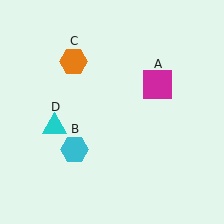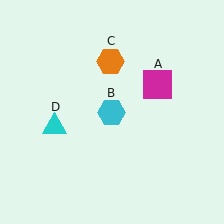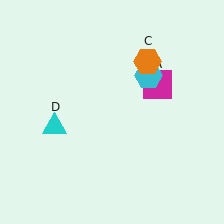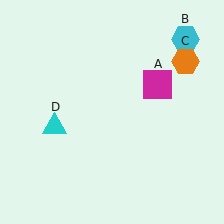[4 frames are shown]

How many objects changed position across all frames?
2 objects changed position: cyan hexagon (object B), orange hexagon (object C).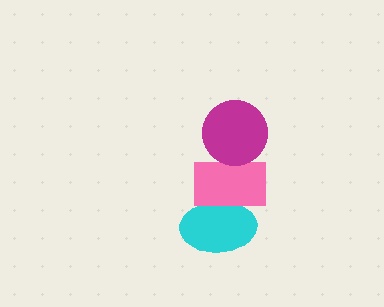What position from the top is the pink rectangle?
The pink rectangle is 2nd from the top.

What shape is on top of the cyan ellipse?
The pink rectangle is on top of the cyan ellipse.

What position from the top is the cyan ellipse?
The cyan ellipse is 3rd from the top.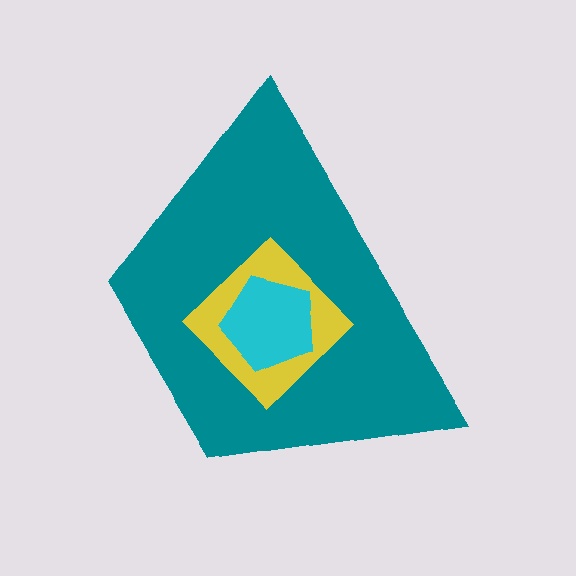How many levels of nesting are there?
3.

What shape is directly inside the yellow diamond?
The cyan pentagon.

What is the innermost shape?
The cyan pentagon.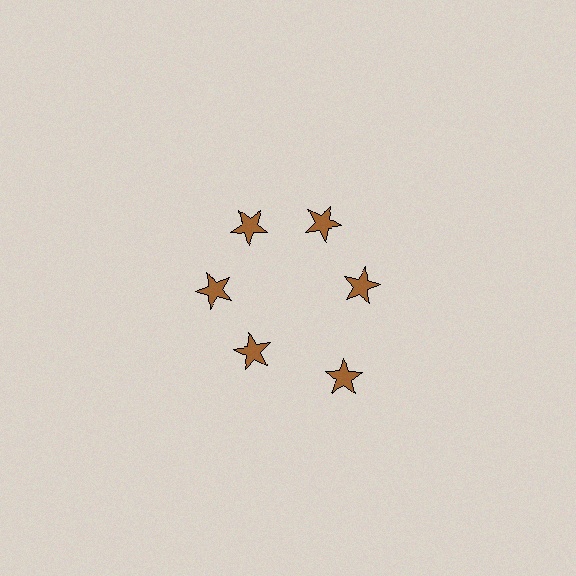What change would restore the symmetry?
The symmetry would be restored by moving it inward, back onto the ring so that all 6 stars sit at equal angles and equal distance from the center.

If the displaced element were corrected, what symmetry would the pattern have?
It would have 6-fold rotational symmetry — the pattern would map onto itself every 60 degrees.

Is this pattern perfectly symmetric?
No. The 6 brown stars are arranged in a ring, but one element near the 5 o'clock position is pushed outward from the center, breaking the 6-fold rotational symmetry.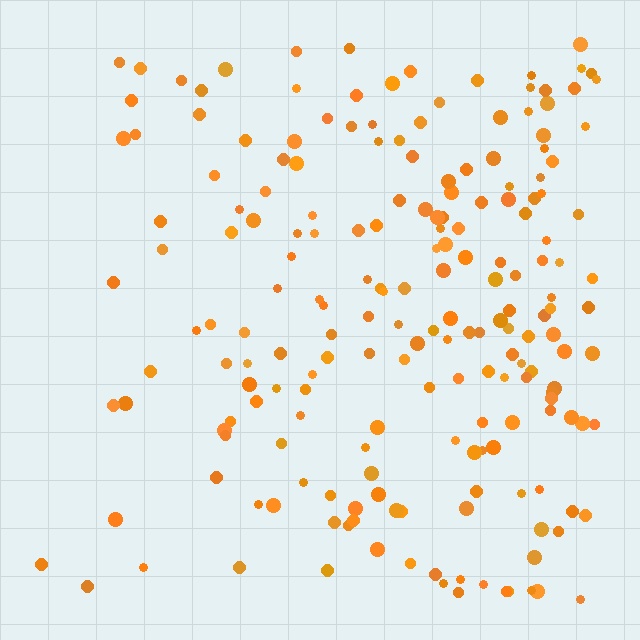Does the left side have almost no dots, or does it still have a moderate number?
Still a moderate number, just noticeably fewer than the right.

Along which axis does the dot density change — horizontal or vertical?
Horizontal.